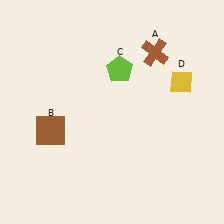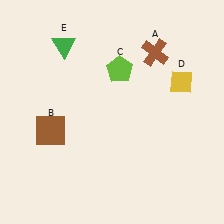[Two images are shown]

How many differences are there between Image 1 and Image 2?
There is 1 difference between the two images.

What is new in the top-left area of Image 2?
A green triangle (E) was added in the top-left area of Image 2.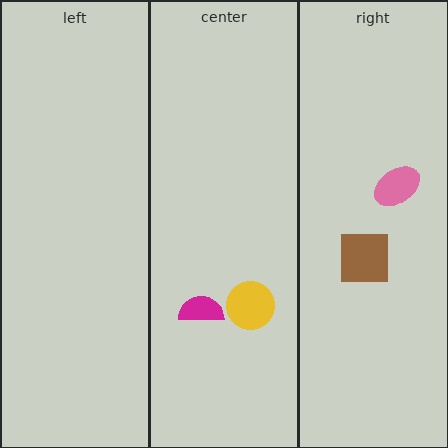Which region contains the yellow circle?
The center region.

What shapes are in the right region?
The pink ellipse, the brown square.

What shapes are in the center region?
The yellow circle, the magenta semicircle.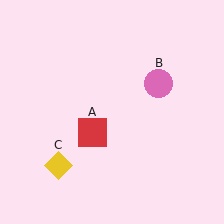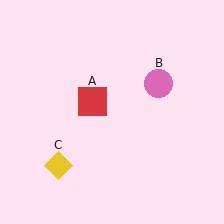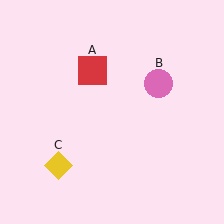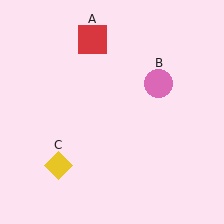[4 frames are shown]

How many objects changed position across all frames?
1 object changed position: red square (object A).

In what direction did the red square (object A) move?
The red square (object A) moved up.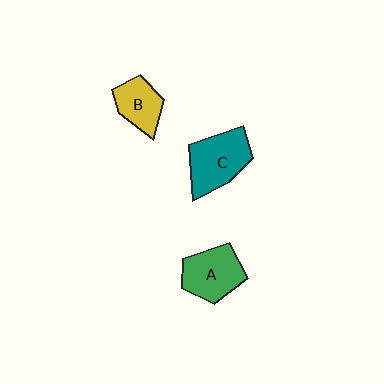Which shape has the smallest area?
Shape B (yellow).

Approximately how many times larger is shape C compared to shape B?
Approximately 1.5 times.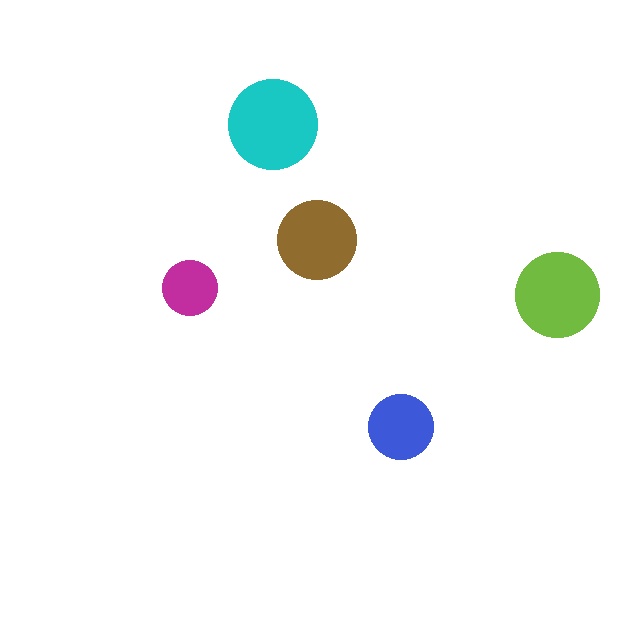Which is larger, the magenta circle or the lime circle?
The lime one.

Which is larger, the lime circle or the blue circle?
The lime one.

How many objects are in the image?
There are 5 objects in the image.